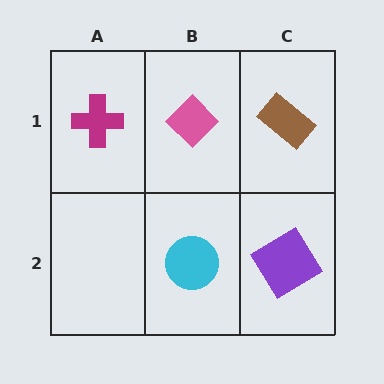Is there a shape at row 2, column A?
No, that cell is empty.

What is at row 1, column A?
A magenta cross.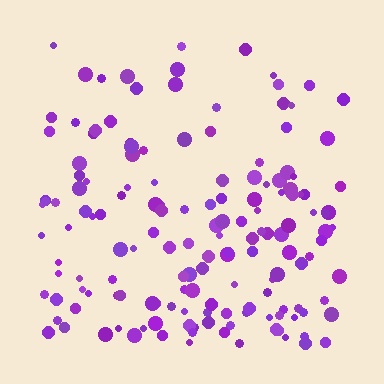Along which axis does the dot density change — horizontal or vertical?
Vertical.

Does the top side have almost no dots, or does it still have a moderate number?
Still a moderate number, just noticeably fewer than the bottom.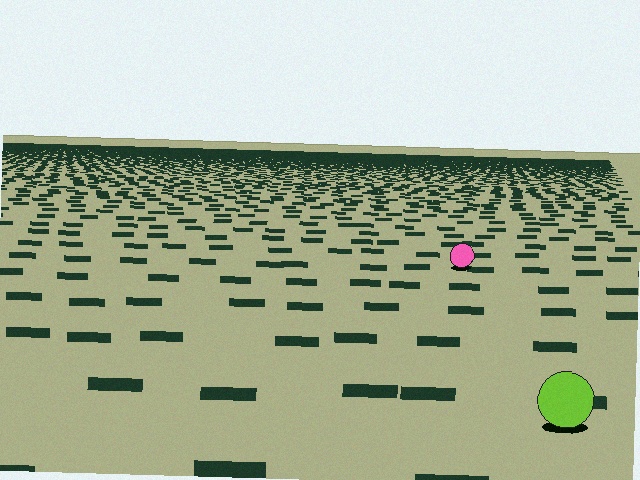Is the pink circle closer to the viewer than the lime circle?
No. The lime circle is closer — you can tell from the texture gradient: the ground texture is coarser near it.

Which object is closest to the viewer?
The lime circle is closest. The texture marks near it are larger and more spread out.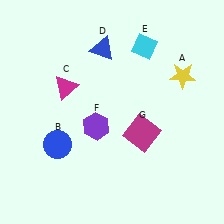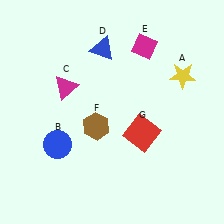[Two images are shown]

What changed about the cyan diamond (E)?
In Image 1, E is cyan. In Image 2, it changed to magenta.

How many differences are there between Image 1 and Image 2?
There are 3 differences between the two images.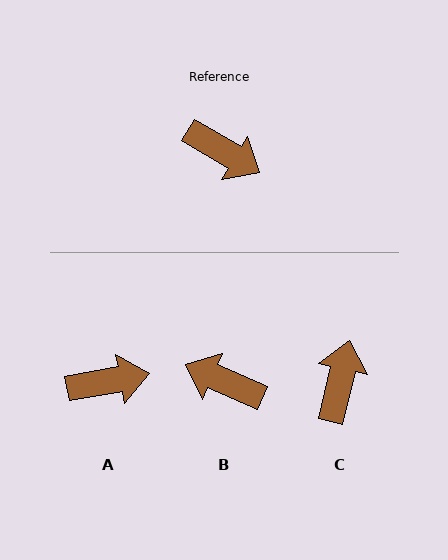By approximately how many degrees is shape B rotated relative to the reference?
Approximately 172 degrees clockwise.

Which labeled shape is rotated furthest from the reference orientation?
B, about 172 degrees away.